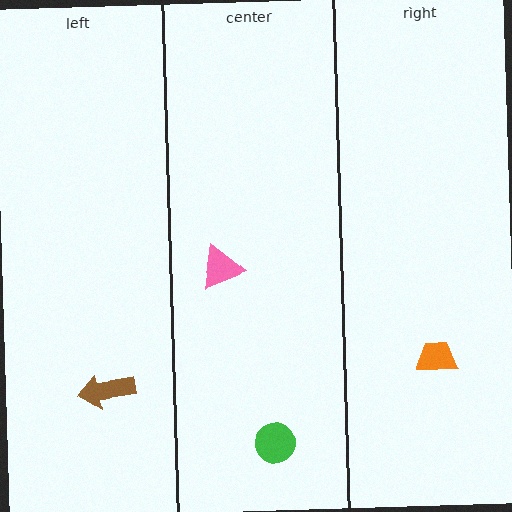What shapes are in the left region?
The brown arrow.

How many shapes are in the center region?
2.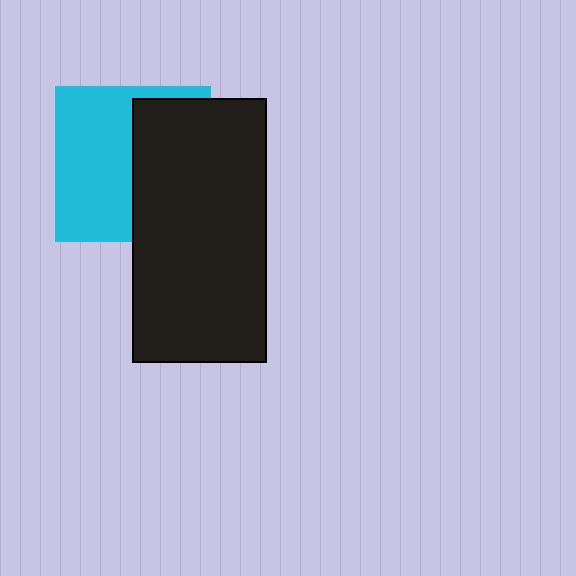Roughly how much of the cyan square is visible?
About half of it is visible (roughly 53%).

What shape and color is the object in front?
The object in front is a black rectangle.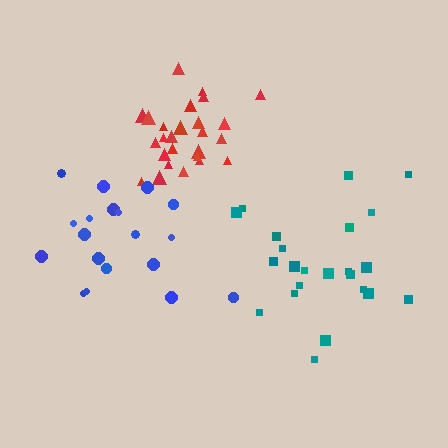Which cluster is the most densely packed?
Red.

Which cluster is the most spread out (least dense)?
Teal.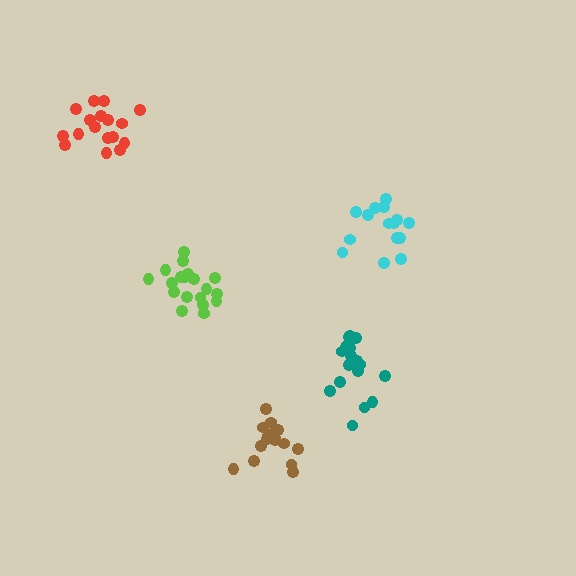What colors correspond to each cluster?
The clusters are colored: teal, lime, red, cyan, brown.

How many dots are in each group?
Group 1: 17 dots, Group 2: 20 dots, Group 3: 17 dots, Group 4: 15 dots, Group 5: 16 dots (85 total).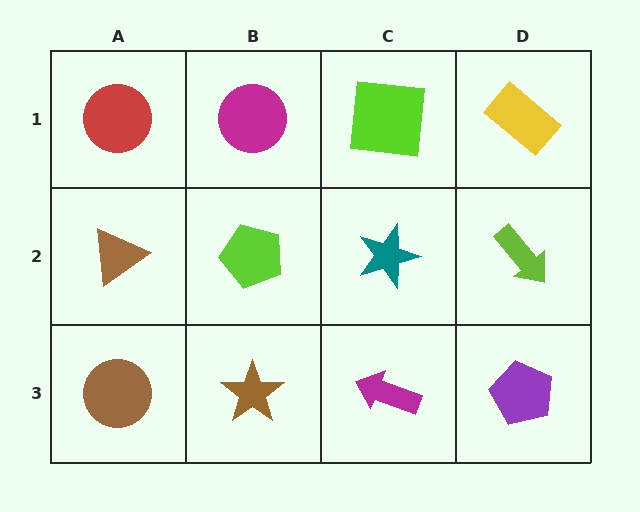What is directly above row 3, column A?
A brown triangle.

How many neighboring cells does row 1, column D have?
2.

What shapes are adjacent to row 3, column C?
A teal star (row 2, column C), a brown star (row 3, column B), a purple pentagon (row 3, column D).